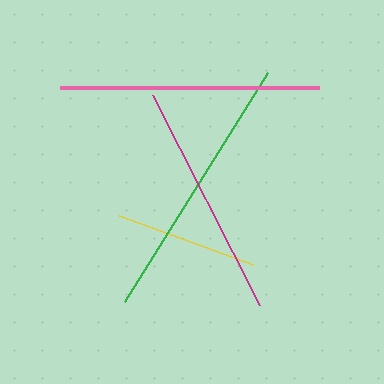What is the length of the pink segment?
The pink segment is approximately 260 pixels long.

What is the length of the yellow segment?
The yellow segment is approximately 142 pixels long.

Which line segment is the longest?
The green line is the longest at approximately 270 pixels.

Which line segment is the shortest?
The yellow line is the shortest at approximately 142 pixels.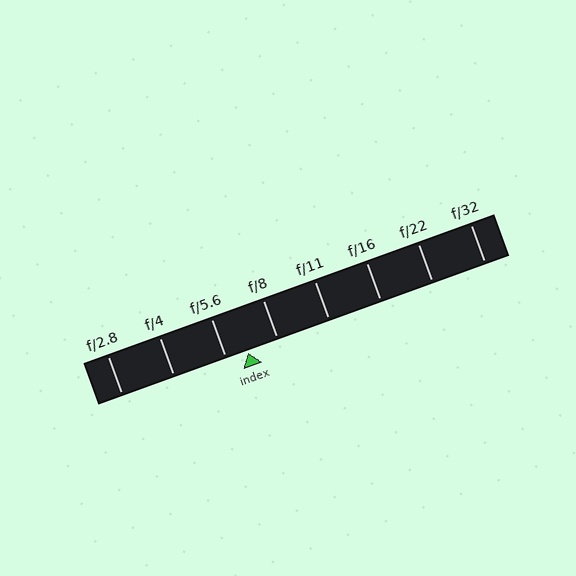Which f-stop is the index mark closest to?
The index mark is closest to f/5.6.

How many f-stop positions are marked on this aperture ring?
There are 8 f-stop positions marked.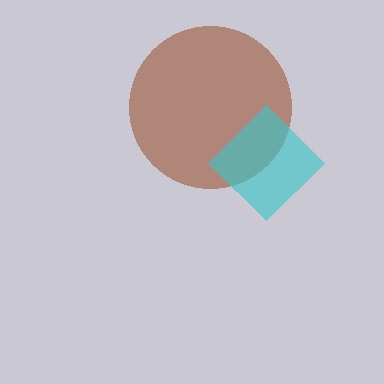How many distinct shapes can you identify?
There are 2 distinct shapes: a brown circle, a cyan diamond.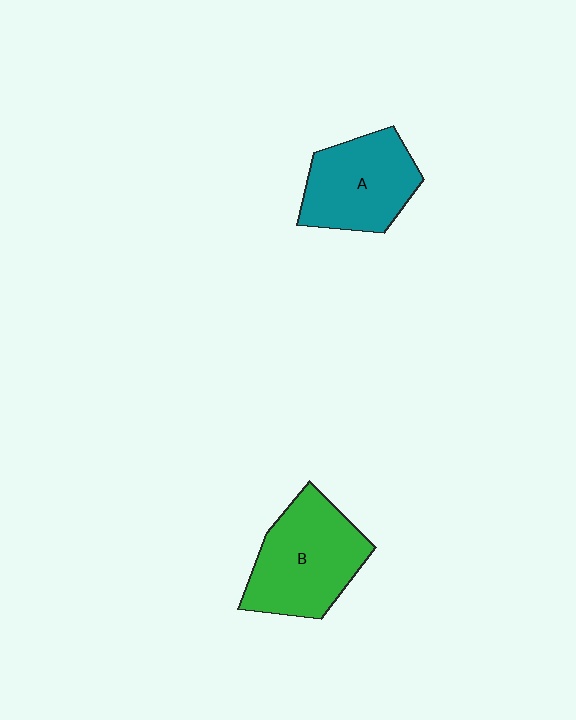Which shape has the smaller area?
Shape A (teal).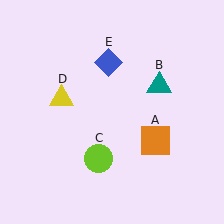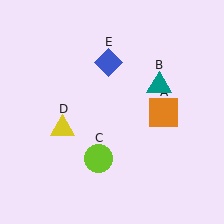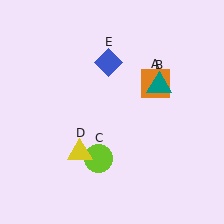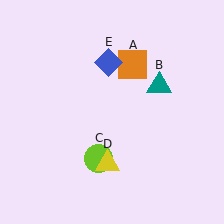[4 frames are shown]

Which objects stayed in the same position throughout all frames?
Teal triangle (object B) and lime circle (object C) and blue diamond (object E) remained stationary.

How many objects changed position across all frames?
2 objects changed position: orange square (object A), yellow triangle (object D).